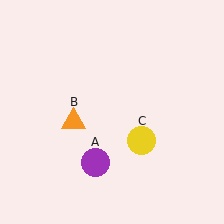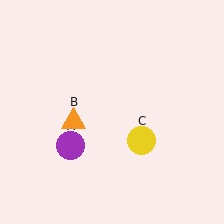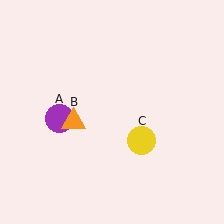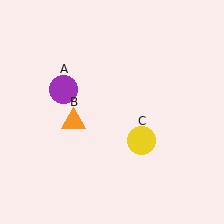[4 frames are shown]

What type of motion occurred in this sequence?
The purple circle (object A) rotated clockwise around the center of the scene.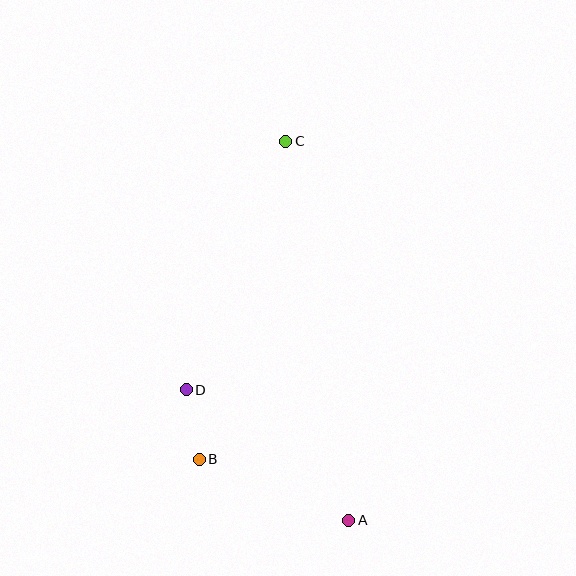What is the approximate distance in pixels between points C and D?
The distance between C and D is approximately 267 pixels.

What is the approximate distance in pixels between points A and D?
The distance between A and D is approximately 208 pixels.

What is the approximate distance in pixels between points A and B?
The distance between A and B is approximately 161 pixels.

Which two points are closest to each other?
Points B and D are closest to each other.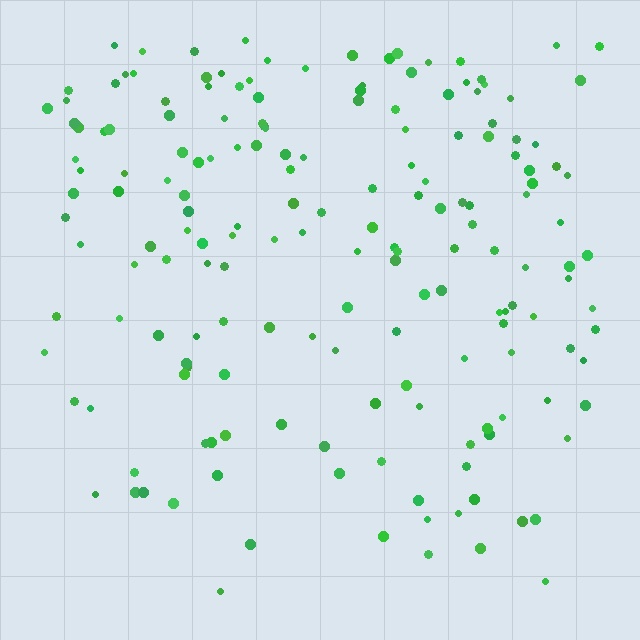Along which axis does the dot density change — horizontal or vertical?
Vertical.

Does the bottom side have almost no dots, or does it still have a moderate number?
Still a moderate number, just noticeably fewer than the top.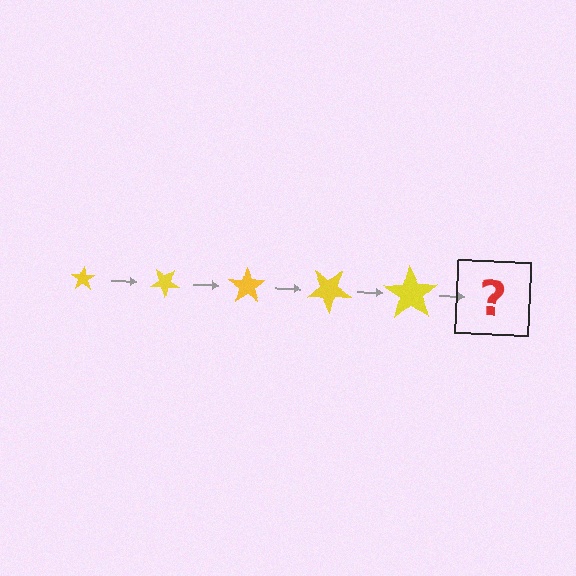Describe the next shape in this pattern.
It should be a star, larger than the previous one and rotated 175 degrees from the start.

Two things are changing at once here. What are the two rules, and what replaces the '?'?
The two rules are that the star grows larger each step and it rotates 35 degrees each step. The '?' should be a star, larger than the previous one and rotated 175 degrees from the start.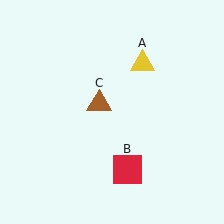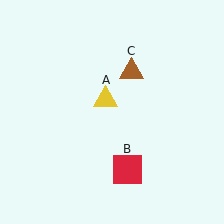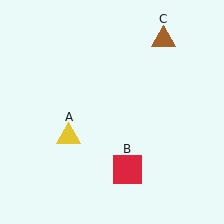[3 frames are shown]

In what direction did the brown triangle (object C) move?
The brown triangle (object C) moved up and to the right.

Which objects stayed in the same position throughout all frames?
Red square (object B) remained stationary.